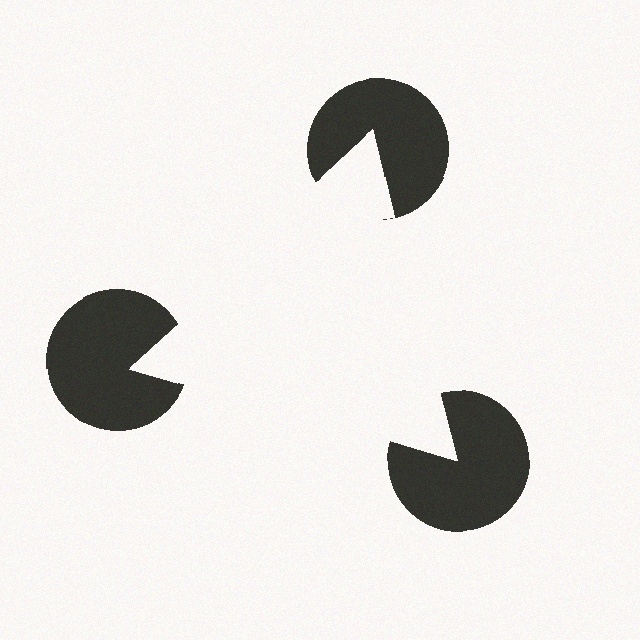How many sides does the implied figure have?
3 sides.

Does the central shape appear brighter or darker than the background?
It typically appears slightly brighter than the background, even though no actual brightness change is drawn.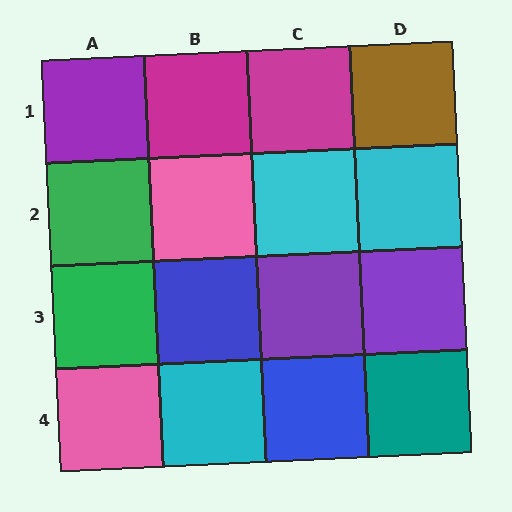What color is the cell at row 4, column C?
Blue.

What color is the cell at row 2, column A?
Green.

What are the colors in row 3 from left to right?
Green, blue, purple, purple.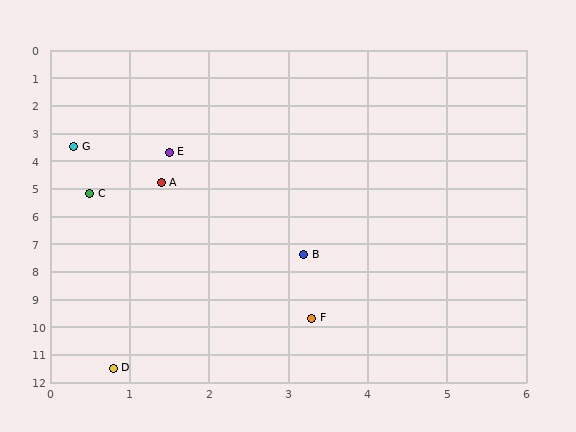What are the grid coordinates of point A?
Point A is at approximately (1.4, 4.8).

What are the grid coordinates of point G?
Point G is at approximately (0.3, 3.5).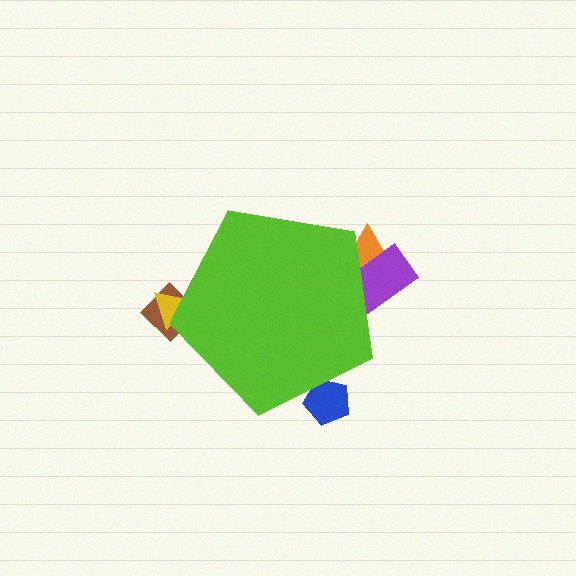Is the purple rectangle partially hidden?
Yes, the purple rectangle is partially hidden behind the lime pentagon.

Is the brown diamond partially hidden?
Yes, the brown diamond is partially hidden behind the lime pentagon.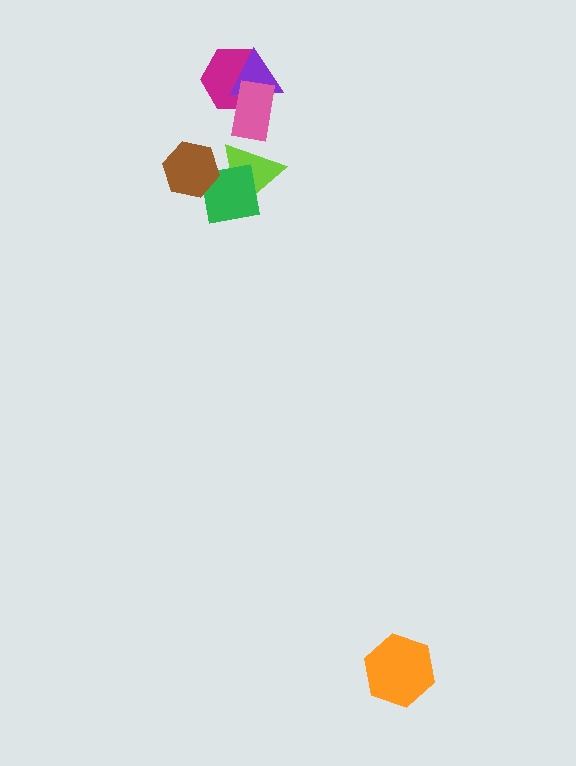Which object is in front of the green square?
The brown hexagon is in front of the green square.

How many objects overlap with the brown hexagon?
2 objects overlap with the brown hexagon.